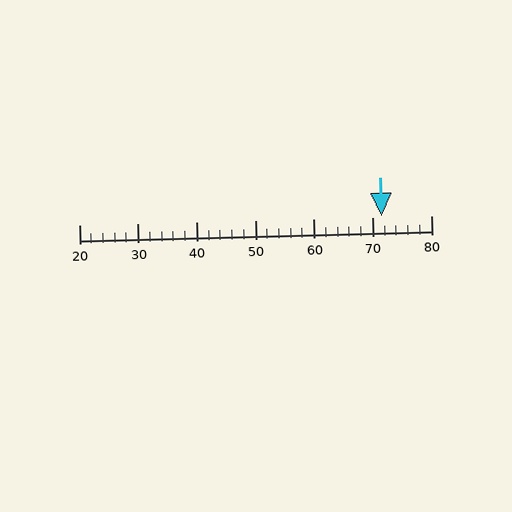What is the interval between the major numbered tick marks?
The major tick marks are spaced 10 units apart.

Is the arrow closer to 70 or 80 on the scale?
The arrow is closer to 70.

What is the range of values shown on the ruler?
The ruler shows values from 20 to 80.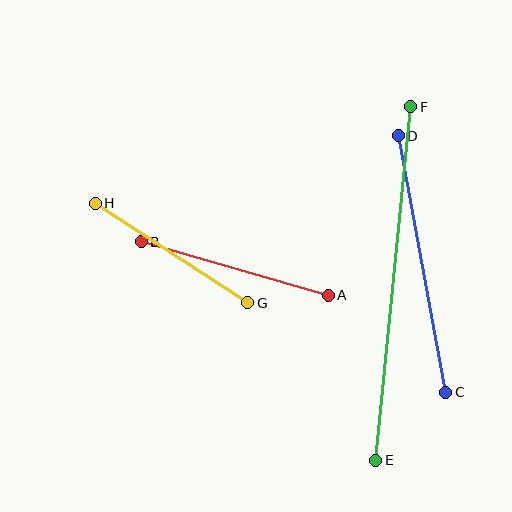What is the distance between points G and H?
The distance is approximately 182 pixels.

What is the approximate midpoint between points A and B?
The midpoint is at approximately (235, 269) pixels.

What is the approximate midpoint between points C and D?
The midpoint is at approximately (422, 264) pixels.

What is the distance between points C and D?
The distance is approximately 261 pixels.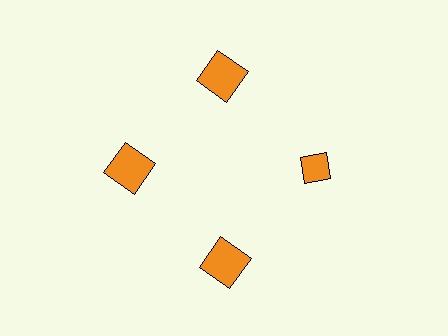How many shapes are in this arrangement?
There are 4 shapes arranged in a ring pattern.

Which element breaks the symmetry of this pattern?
The orange diamond at roughly the 3 o'clock position breaks the symmetry. All other shapes are orange squares.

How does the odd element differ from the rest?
It has a different shape: diamond instead of square.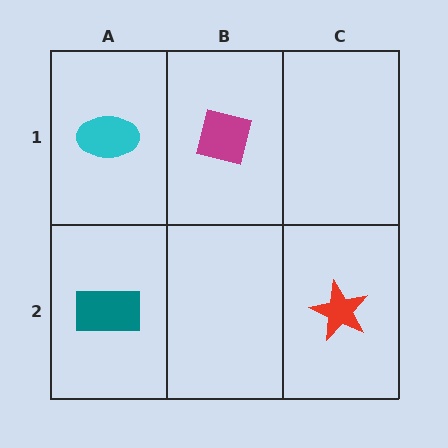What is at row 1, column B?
A magenta square.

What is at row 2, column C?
A red star.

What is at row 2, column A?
A teal rectangle.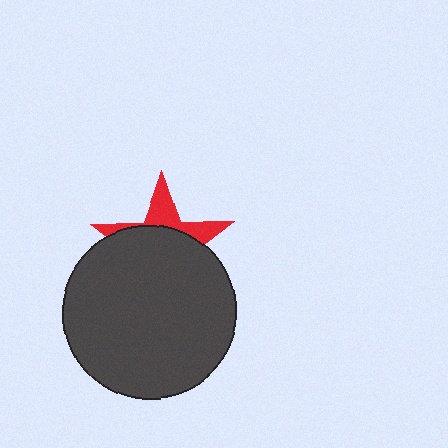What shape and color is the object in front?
The object in front is a dark gray circle.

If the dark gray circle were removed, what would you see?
You would see the complete red star.